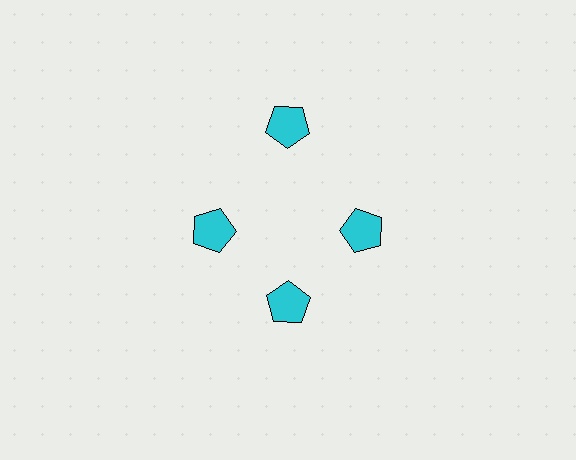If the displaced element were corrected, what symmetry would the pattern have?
It would have 4-fold rotational symmetry — the pattern would map onto itself every 90 degrees.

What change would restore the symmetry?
The symmetry would be restored by moving it inward, back onto the ring so that all 4 pentagons sit at equal angles and equal distance from the center.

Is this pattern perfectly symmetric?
No. The 4 cyan pentagons are arranged in a ring, but one element near the 12 o'clock position is pushed outward from the center, breaking the 4-fold rotational symmetry.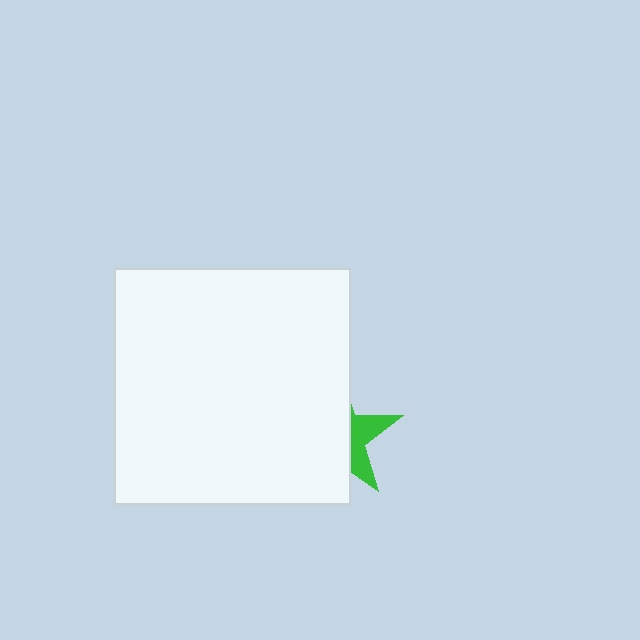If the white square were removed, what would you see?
You would see the complete green star.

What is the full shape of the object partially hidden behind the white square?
The partially hidden object is a green star.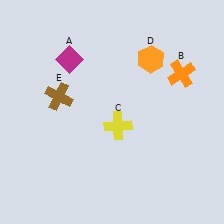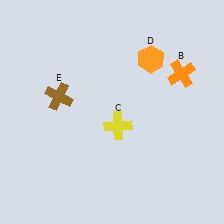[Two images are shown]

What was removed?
The magenta diamond (A) was removed in Image 2.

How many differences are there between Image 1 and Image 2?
There is 1 difference between the two images.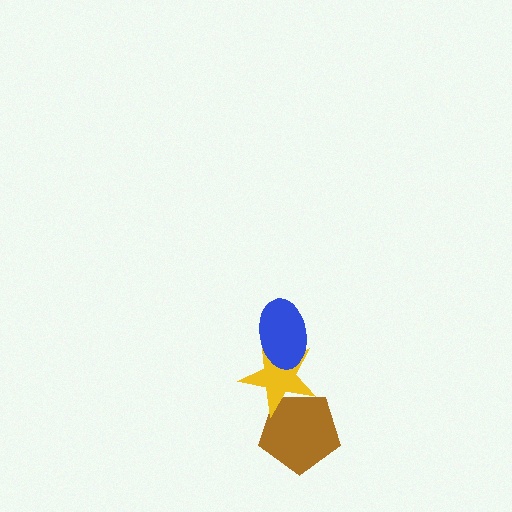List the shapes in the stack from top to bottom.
From top to bottom: the blue ellipse, the yellow star, the brown pentagon.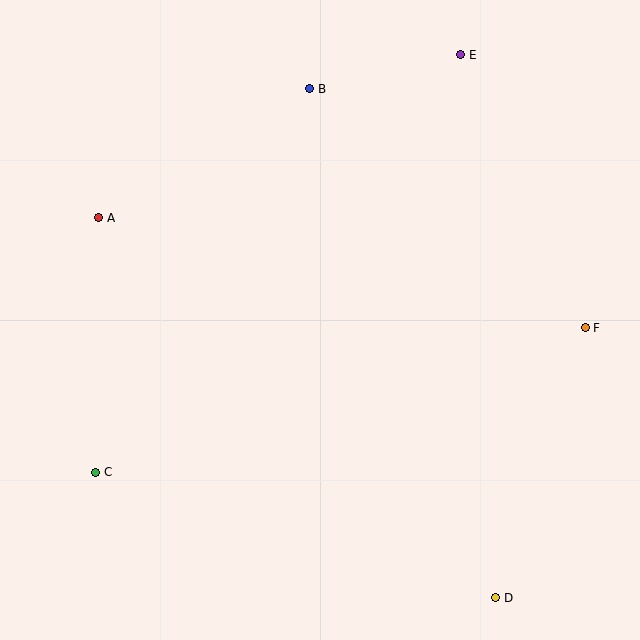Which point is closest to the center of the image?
Point B at (310, 89) is closest to the center.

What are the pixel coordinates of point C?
Point C is at (96, 472).